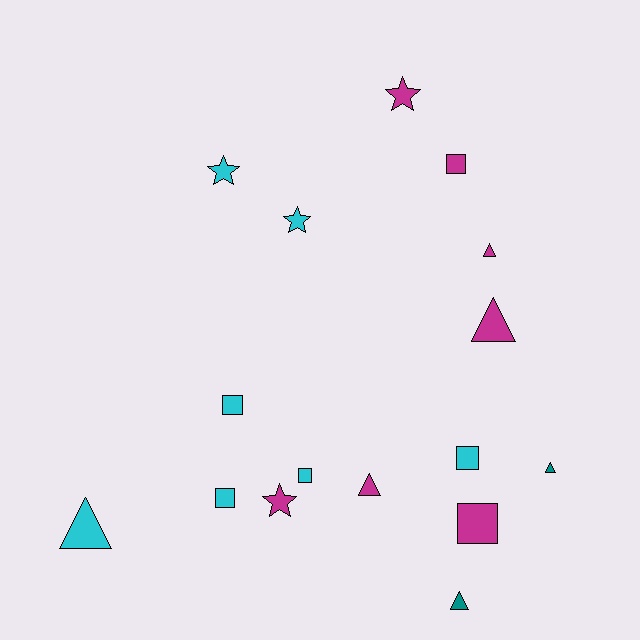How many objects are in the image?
There are 16 objects.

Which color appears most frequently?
Magenta, with 7 objects.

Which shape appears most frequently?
Square, with 6 objects.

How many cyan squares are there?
There are 4 cyan squares.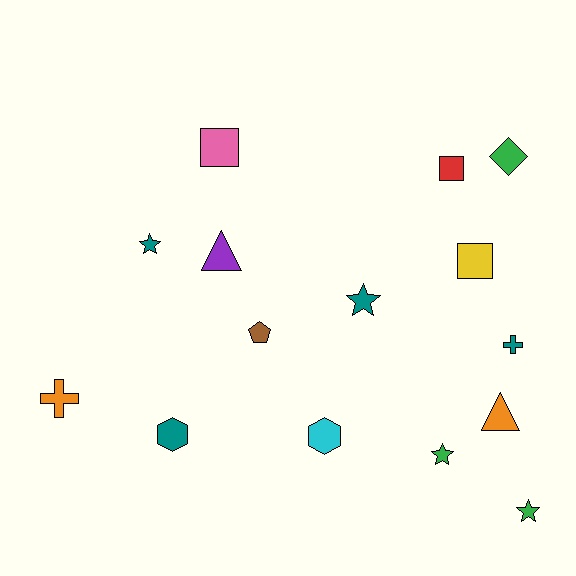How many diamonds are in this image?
There is 1 diamond.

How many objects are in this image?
There are 15 objects.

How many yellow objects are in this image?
There is 1 yellow object.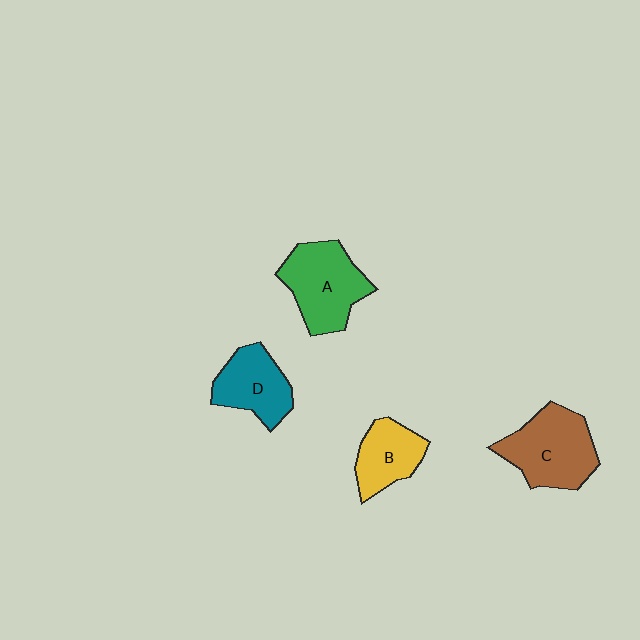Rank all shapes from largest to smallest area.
From largest to smallest: C (brown), A (green), D (teal), B (yellow).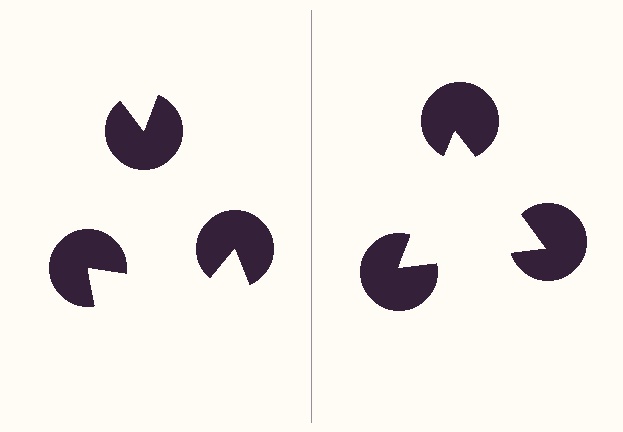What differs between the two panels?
The pac-man discs are positioned identically on both sides; only the wedge orientations differ. On the right they align to a triangle; on the left they are misaligned.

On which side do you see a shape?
An illusory triangle appears on the right side. On the left side the wedge cuts are rotated, so no coherent shape forms.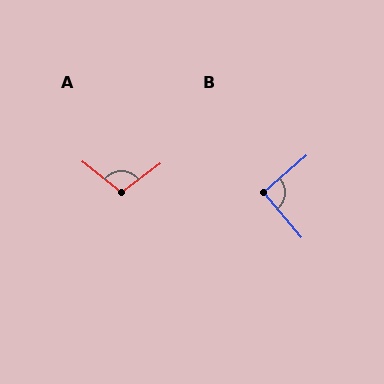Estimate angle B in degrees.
Approximately 90 degrees.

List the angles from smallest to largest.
B (90°), A (105°).